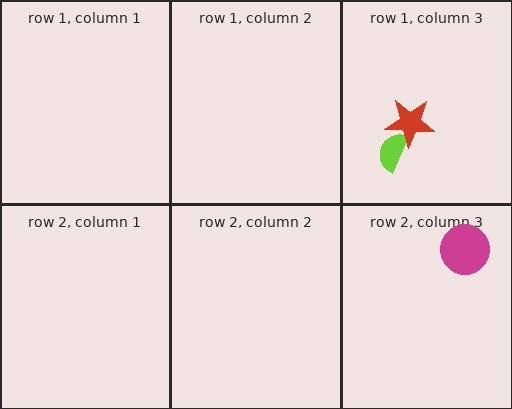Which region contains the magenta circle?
The row 2, column 3 region.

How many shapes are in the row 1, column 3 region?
2.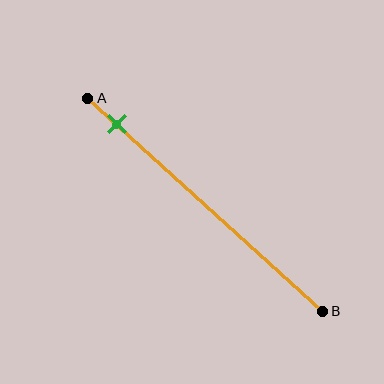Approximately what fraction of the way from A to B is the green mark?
The green mark is approximately 10% of the way from A to B.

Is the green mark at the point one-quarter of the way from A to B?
No, the mark is at about 10% from A, not at the 25% one-quarter point.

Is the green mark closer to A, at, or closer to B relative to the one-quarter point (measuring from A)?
The green mark is closer to point A than the one-quarter point of segment AB.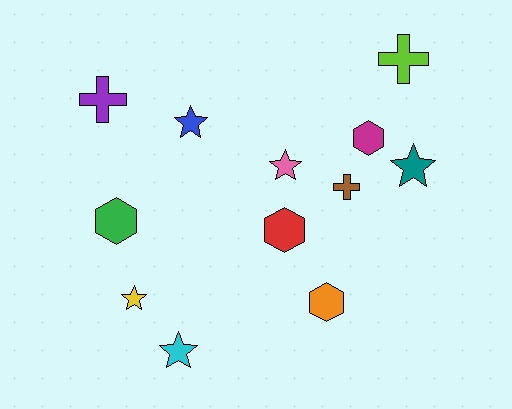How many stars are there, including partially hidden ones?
There are 5 stars.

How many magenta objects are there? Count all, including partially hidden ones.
There is 1 magenta object.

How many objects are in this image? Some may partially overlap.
There are 12 objects.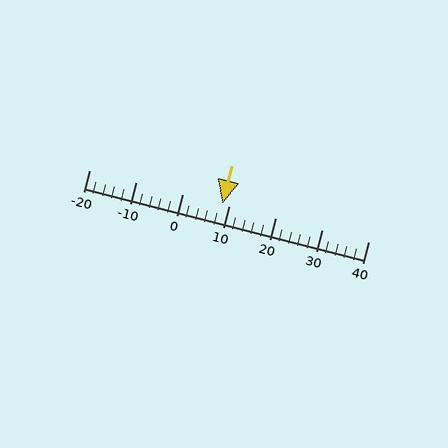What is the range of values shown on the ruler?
The ruler shows values from -20 to 40.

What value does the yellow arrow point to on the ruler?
The yellow arrow points to approximately 9.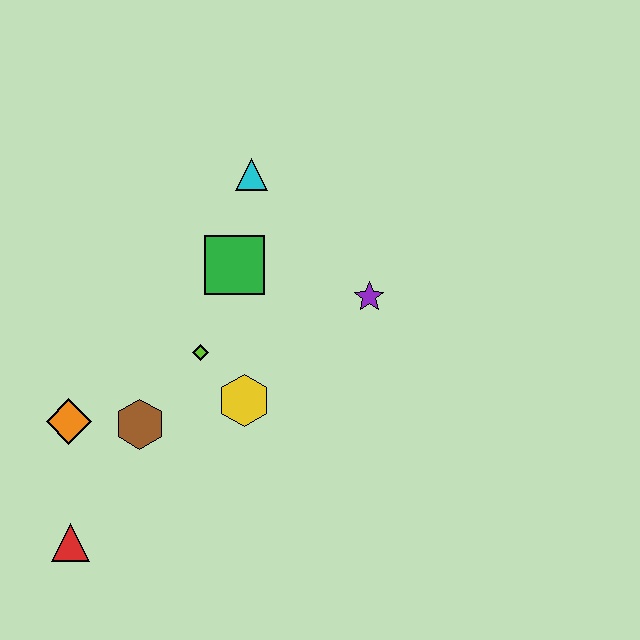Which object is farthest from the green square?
The red triangle is farthest from the green square.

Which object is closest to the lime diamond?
The yellow hexagon is closest to the lime diamond.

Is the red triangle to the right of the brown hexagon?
No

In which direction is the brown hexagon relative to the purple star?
The brown hexagon is to the left of the purple star.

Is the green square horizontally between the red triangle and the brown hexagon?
No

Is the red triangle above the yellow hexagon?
No